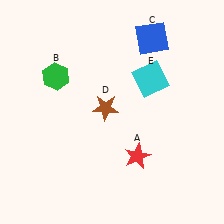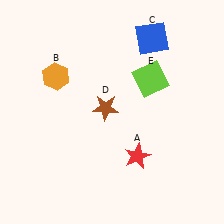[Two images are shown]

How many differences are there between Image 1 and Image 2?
There are 2 differences between the two images.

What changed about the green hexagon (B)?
In Image 1, B is green. In Image 2, it changed to orange.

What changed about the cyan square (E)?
In Image 1, E is cyan. In Image 2, it changed to lime.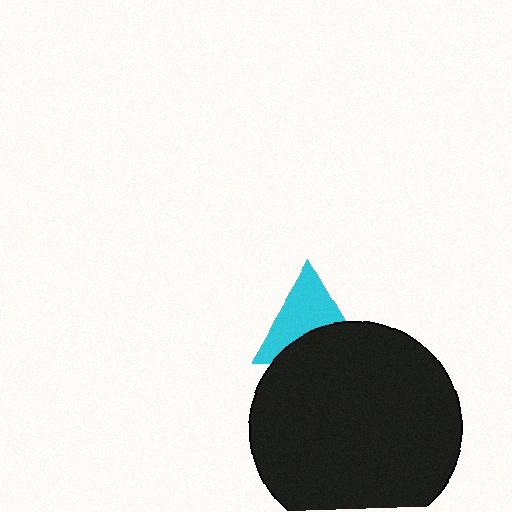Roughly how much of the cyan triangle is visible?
About half of it is visible (roughly 59%).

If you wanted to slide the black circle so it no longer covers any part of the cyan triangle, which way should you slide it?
Slide it down — that is the most direct way to separate the two shapes.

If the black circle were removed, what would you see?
You would see the complete cyan triangle.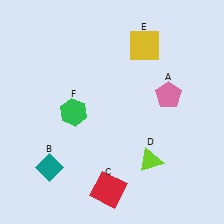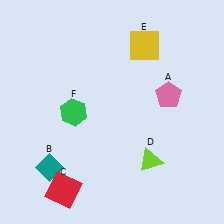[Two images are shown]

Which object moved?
The red square (C) moved left.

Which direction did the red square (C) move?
The red square (C) moved left.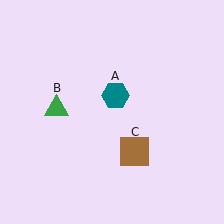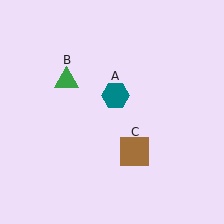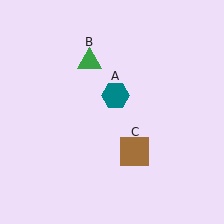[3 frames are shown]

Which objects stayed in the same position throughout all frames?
Teal hexagon (object A) and brown square (object C) remained stationary.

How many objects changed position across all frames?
1 object changed position: green triangle (object B).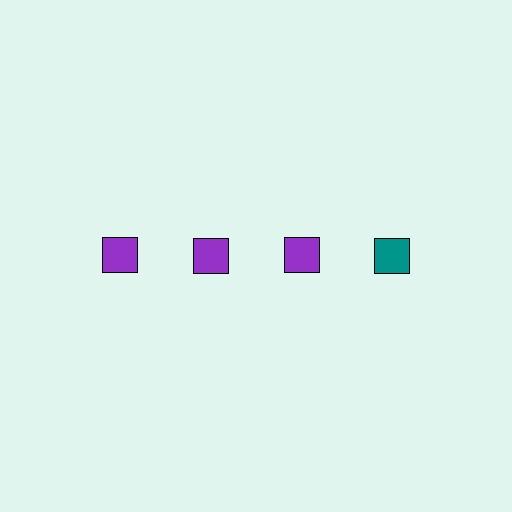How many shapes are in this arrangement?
There are 4 shapes arranged in a grid pattern.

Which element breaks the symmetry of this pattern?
The teal square in the top row, second from right column breaks the symmetry. All other shapes are purple squares.